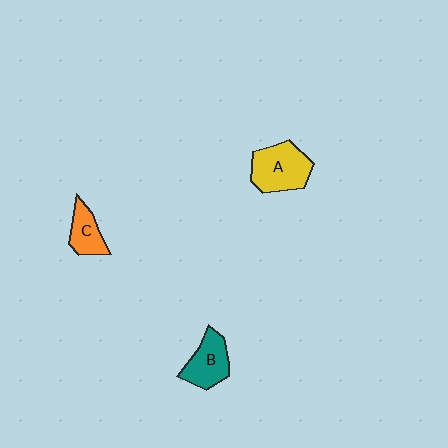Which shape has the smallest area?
Shape C (orange).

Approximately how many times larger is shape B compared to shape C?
Approximately 1.3 times.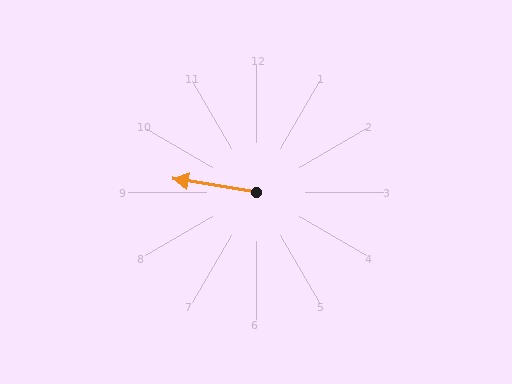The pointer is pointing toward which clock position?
Roughly 9 o'clock.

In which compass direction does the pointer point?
West.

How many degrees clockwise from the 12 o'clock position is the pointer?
Approximately 279 degrees.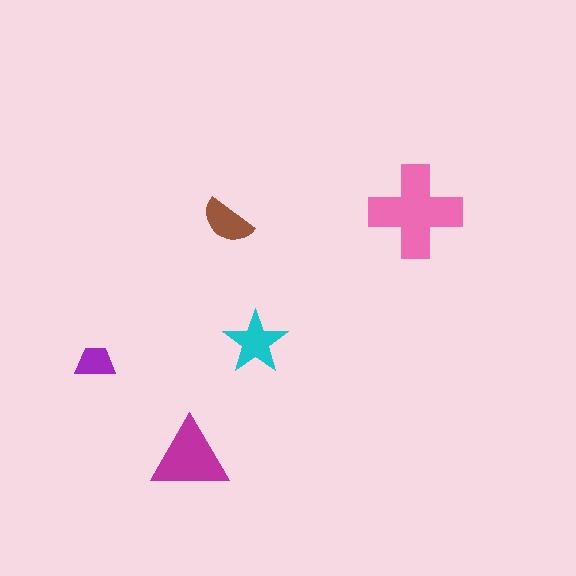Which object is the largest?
The pink cross.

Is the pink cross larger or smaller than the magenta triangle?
Larger.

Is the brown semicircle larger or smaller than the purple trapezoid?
Larger.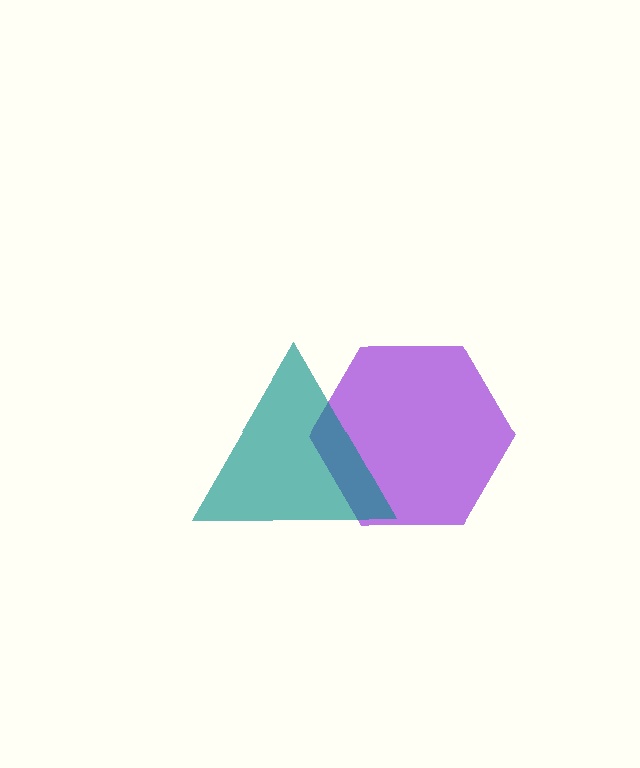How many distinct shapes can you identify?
There are 2 distinct shapes: a purple hexagon, a teal triangle.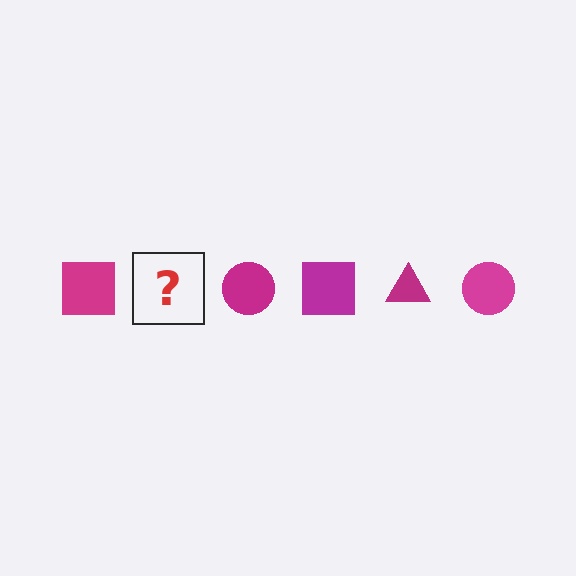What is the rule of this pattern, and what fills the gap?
The rule is that the pattern cycles through square, triangle, circle shapes in magenta. The gap should be filled with a magenta triangle.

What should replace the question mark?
The question mark should be replaced with a magenta triangle.